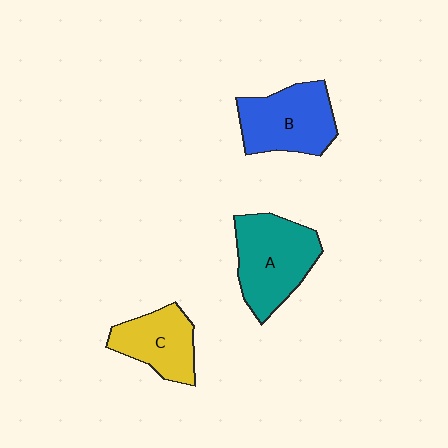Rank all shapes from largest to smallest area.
From largest to smallest: A (teal), B (blue), C (yellow).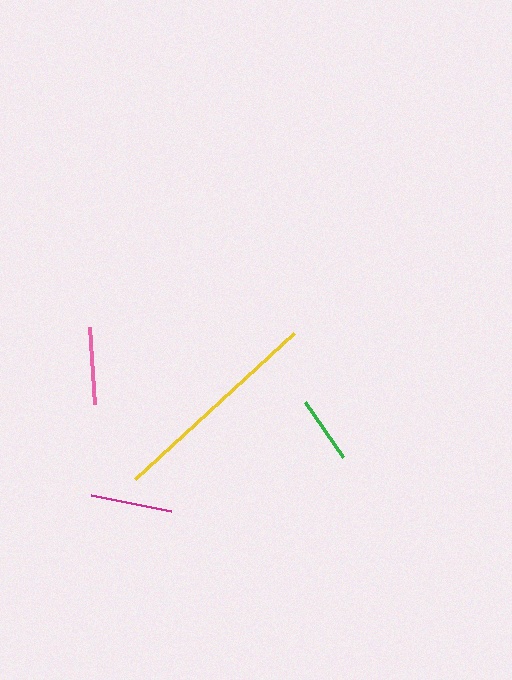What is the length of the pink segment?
The pink segment is approximately 78 pixels long.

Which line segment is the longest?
The yellow line is the longest at approximately 217 pixels.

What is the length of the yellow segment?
The yellow segment is approximately 217 pixels long.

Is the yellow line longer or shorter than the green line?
The yellow line is longer than the green line.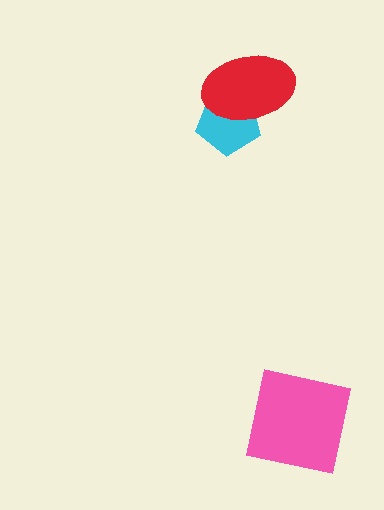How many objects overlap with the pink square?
0 objects overlap with the pink square.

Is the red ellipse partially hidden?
No, no other shape covers it.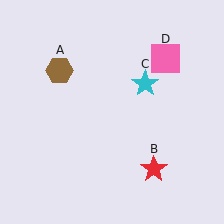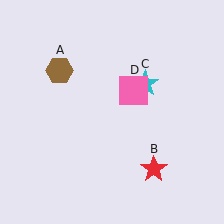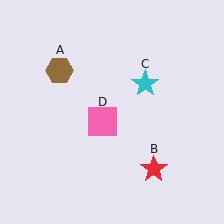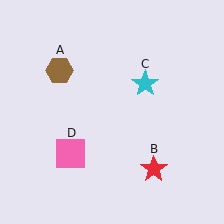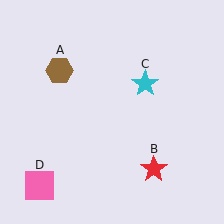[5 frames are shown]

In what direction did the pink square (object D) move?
The pink square (object D) moved down and to the left.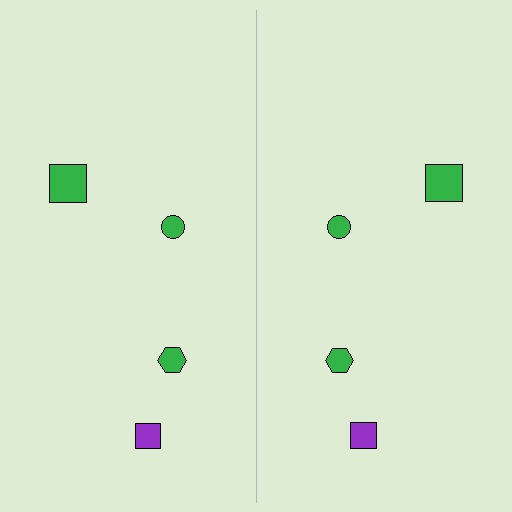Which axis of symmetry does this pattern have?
The pattern has a vertical axis of symmetry running through the center of the image.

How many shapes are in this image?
There are 8 shapes in this image.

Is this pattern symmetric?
Yes, this pattern has bilateral (reflection) symmetry.